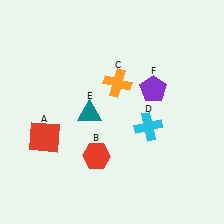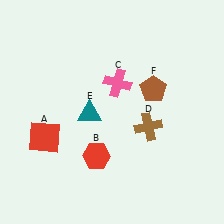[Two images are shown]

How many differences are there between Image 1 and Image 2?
There are 3 differences between the two images.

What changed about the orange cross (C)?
In Image 1, C is orange. In Image 2, it changed to pink.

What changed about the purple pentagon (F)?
In Image 1, F is purple. In Image 2, it changed to brown.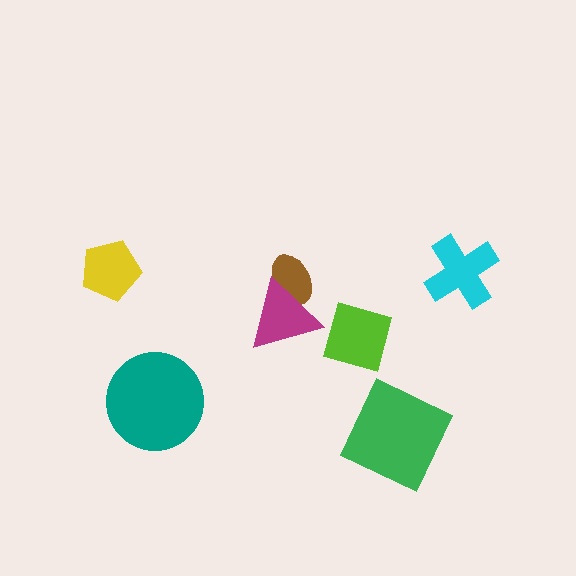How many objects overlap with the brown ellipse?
1 object overlaps with the brown ellipse.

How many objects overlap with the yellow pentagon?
0 objects overlap with the yellow pentagon.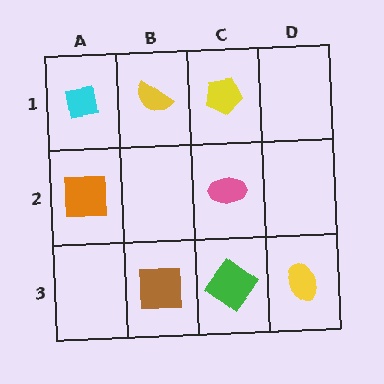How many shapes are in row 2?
2 shapes.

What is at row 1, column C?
A yellow pentagon.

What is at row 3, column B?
A brown square.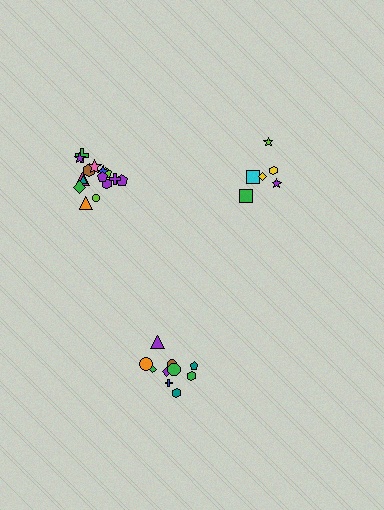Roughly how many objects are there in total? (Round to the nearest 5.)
Roughly 30 objects in total.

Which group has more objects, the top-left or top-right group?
The top-left group.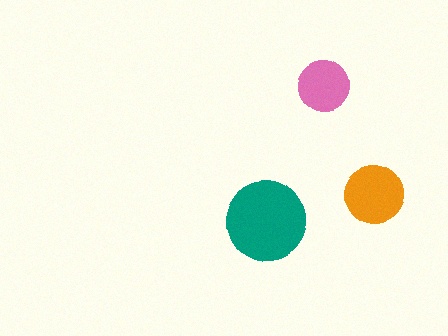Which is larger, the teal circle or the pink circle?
The teal one.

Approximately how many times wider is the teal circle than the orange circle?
About 1.5 times wider.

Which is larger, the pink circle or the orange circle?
The orange one.